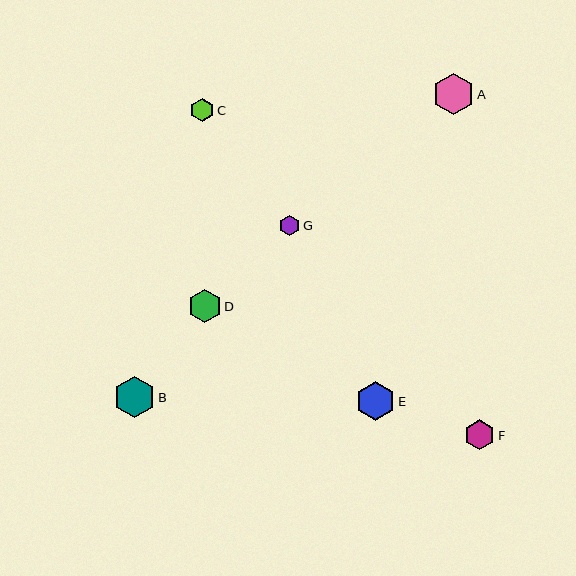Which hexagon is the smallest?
Hexagon G is the smallest with a size of approximately 20 pixels.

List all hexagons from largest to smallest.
From largest to smallest: B, A, E, D, F, C, G.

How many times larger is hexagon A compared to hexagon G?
Hexagon A is approximately 2.0 times the size of hexagon G.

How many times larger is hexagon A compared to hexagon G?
Hexagon A is approximately 2.0 times the size of hexagon G.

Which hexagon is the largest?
Hexagon B is the largest with a size of approximately 42 pixels.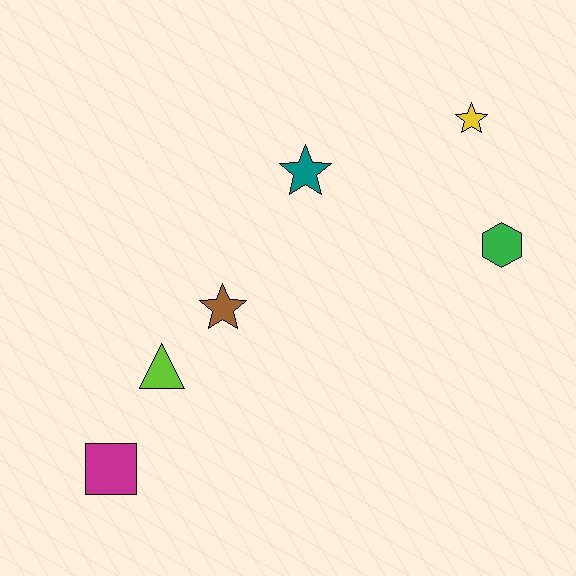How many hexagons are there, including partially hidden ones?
There is 1 hexagon.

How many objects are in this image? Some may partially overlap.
There are 6 objects.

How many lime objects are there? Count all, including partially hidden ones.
There is 1 lime object.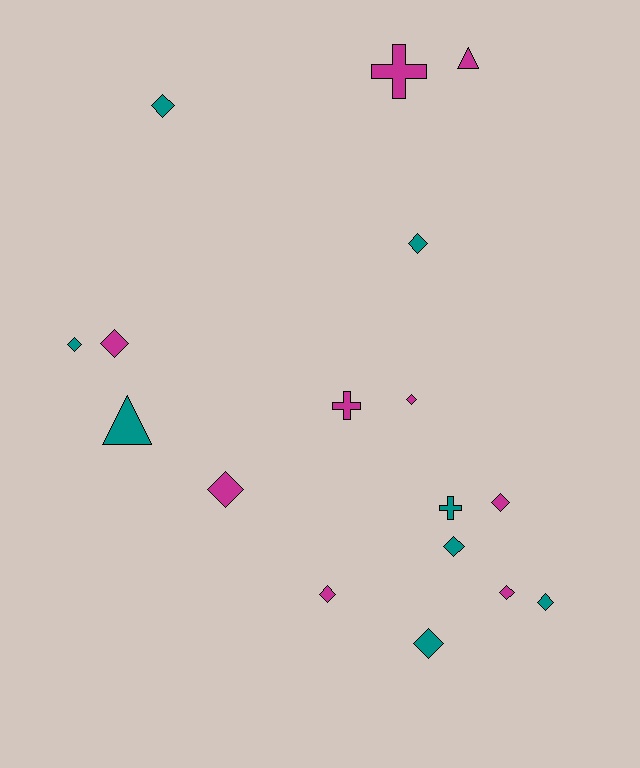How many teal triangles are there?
There is 1 teal triangle.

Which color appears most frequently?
Magenta, with 9 objects.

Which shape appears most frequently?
Diamond, with 12 objects.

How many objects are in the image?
There are 17 objects.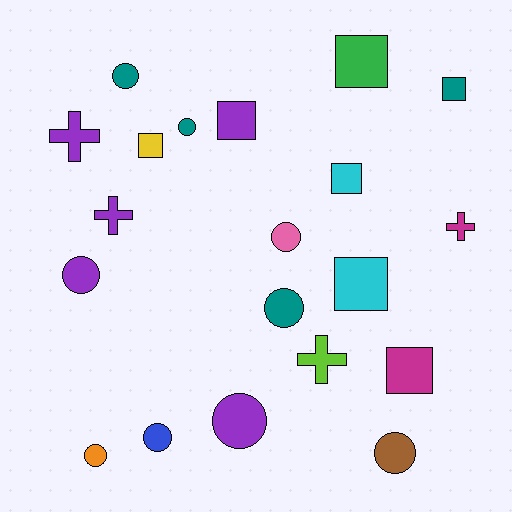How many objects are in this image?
There are 20 objects.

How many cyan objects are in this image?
There are 2 cyan objects.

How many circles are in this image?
There are 9 circles.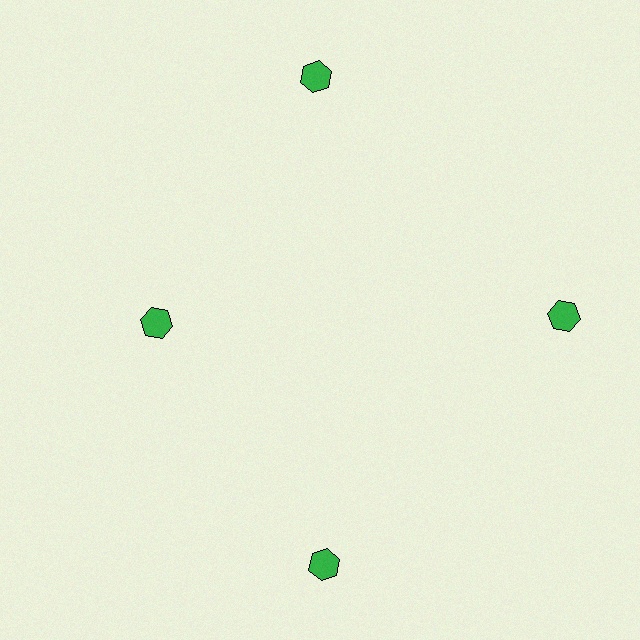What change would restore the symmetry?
The symmetry would be restored by moving it outward, back onto the ring so that all 4 hexagons sit at equal angles and equal distance from the center.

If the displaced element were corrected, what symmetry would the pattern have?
It would have 4-fold rotational symmetry — the pattern would map onto itself every 90 degrees.